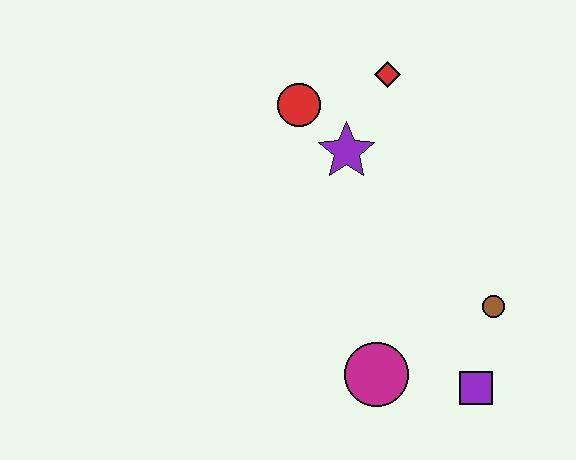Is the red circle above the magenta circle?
Yes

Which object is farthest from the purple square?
The red circle is farthest from the purple square.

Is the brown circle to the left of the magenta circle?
No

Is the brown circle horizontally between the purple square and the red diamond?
No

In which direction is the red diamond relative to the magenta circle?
The red diamond is above the magenta circle.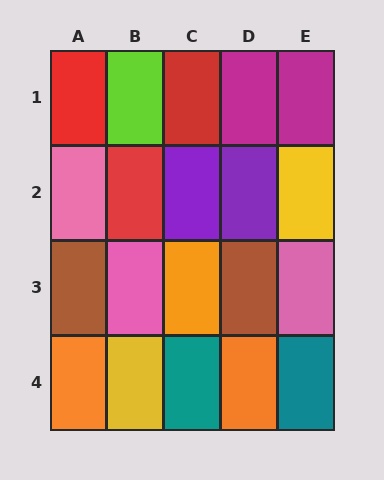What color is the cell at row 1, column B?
Lime.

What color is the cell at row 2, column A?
Pink.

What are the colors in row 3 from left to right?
Brown, pink, orange, brown, pink.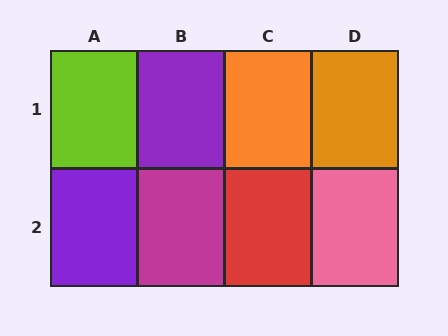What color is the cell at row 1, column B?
Purple.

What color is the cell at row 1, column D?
Orange.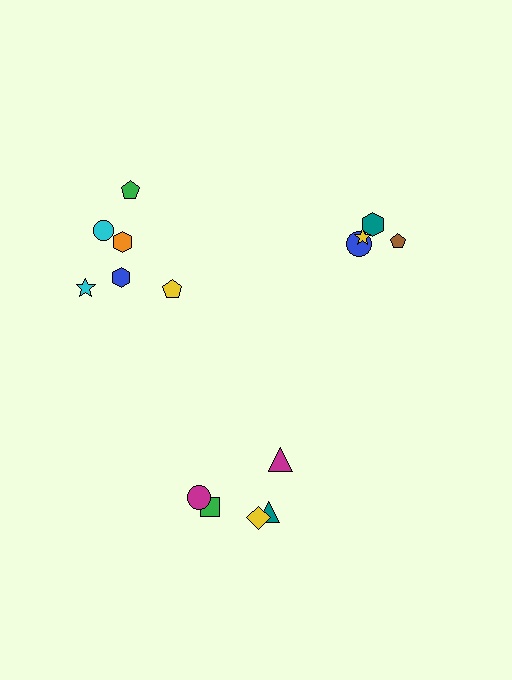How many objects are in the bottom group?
There are 5 objects.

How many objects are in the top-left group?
There are 6 objects.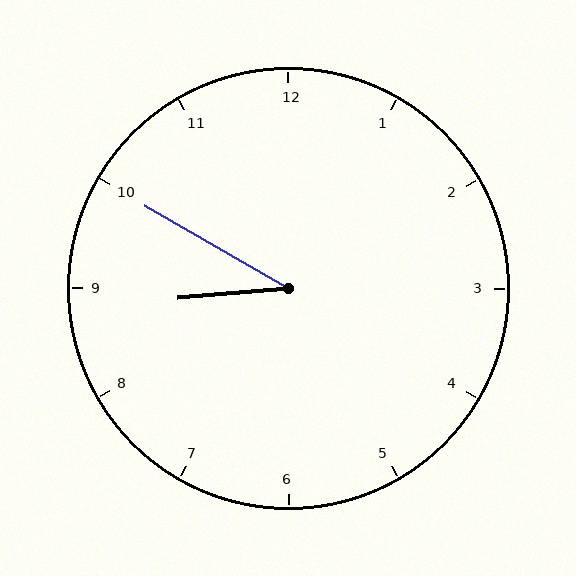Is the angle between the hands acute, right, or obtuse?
It is acute.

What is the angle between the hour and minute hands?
Approximately 35 degrees.